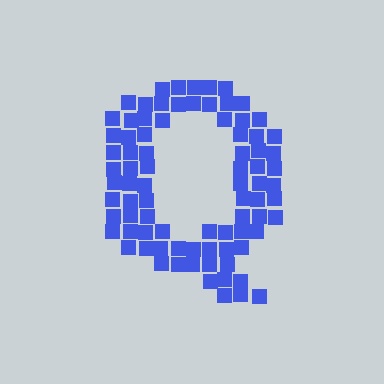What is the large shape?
The large shape is the letter Q.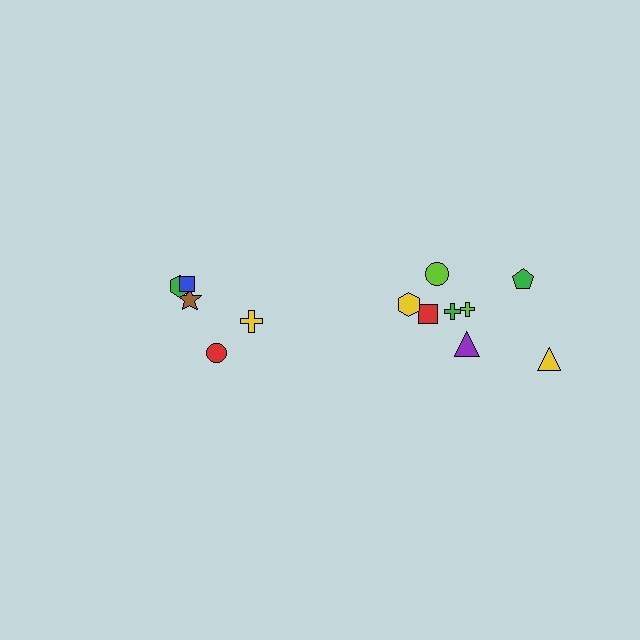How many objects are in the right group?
There are 8 objects.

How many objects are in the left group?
There are 5 objects.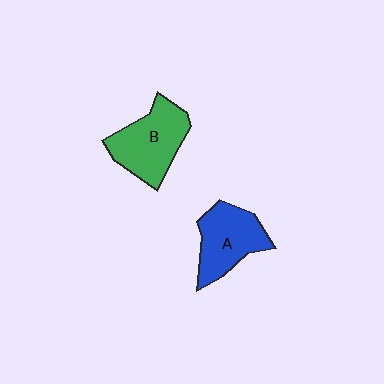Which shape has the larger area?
Shape B (green).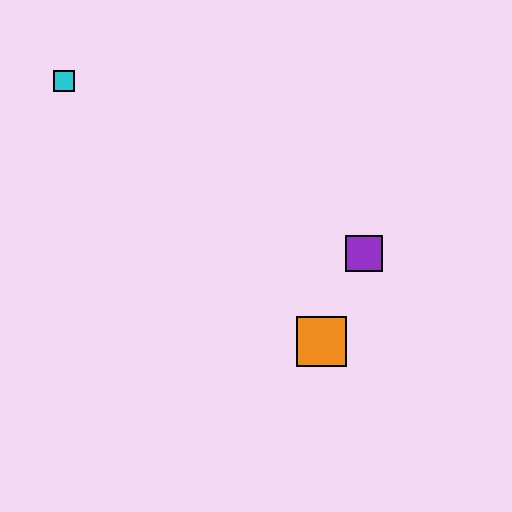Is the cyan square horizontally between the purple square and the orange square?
No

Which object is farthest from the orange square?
The cyan square is farthest from the orange square.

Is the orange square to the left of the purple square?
Yes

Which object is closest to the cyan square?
The purple square is closest to the cyan square.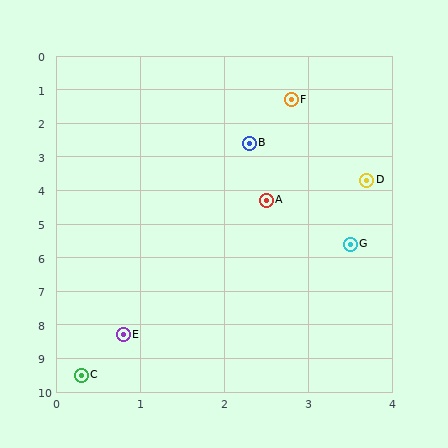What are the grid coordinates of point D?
Point D is at approximately (3.7, 3.7).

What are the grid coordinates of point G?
Point G is at approximately (3.5, 5.6).